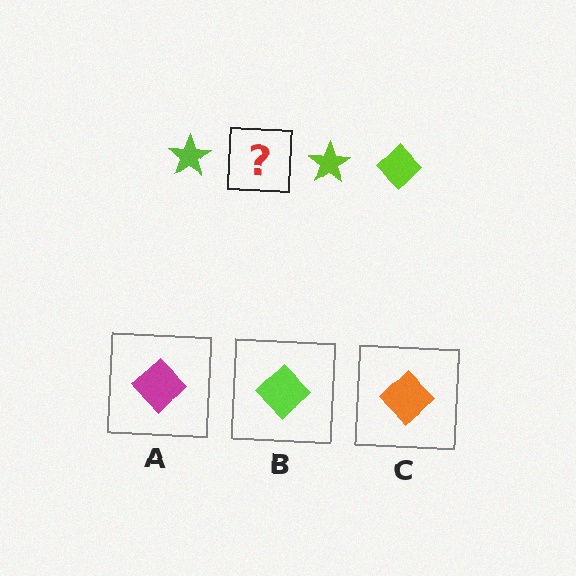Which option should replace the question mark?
Option B.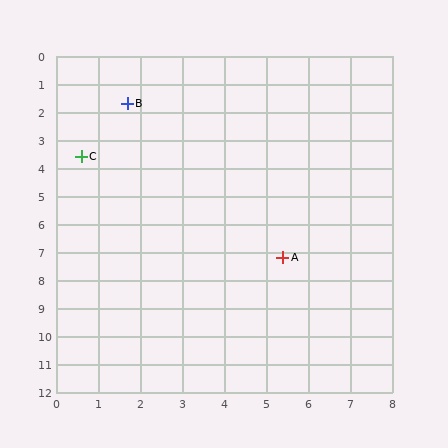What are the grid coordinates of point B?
Point B is at approximately (1.7, 1.7).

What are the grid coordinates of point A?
Point A is at approximately (5.4, 7.2).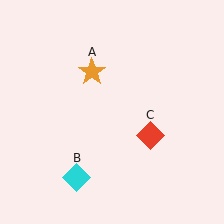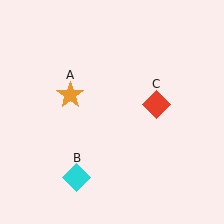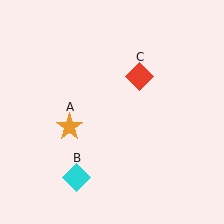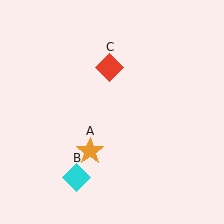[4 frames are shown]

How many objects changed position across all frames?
2 objects changed position: orange star (object A), red diamond (object C).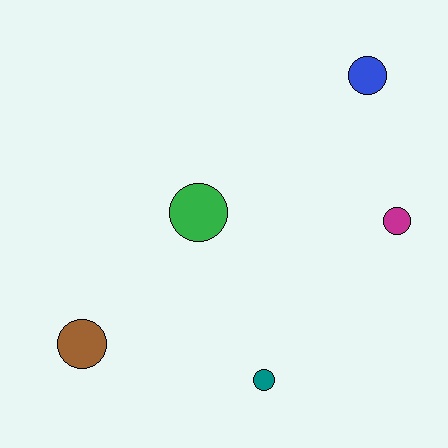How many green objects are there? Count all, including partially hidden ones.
There is 1 green object.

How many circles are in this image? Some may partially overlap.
There are 5 circles.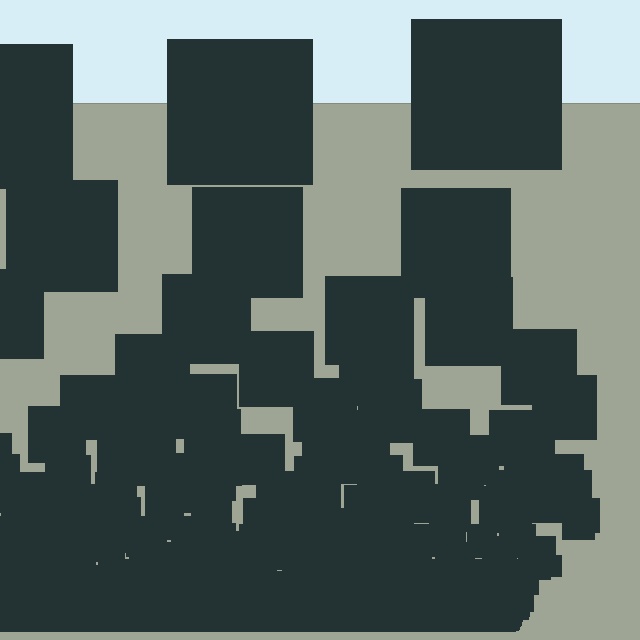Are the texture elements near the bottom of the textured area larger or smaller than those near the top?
Smaller. The gradient is inverted — elements near the bottom are smaller and denser.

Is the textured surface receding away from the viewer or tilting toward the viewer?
The surface appears to tilt toward the viewer. Texture elements get larger and sparser toward the top.